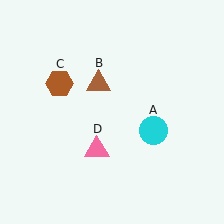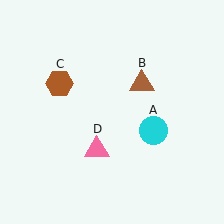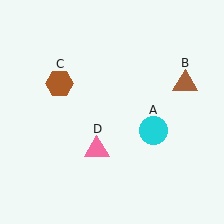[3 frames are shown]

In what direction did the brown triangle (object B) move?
The brown triangle (object B) moved right.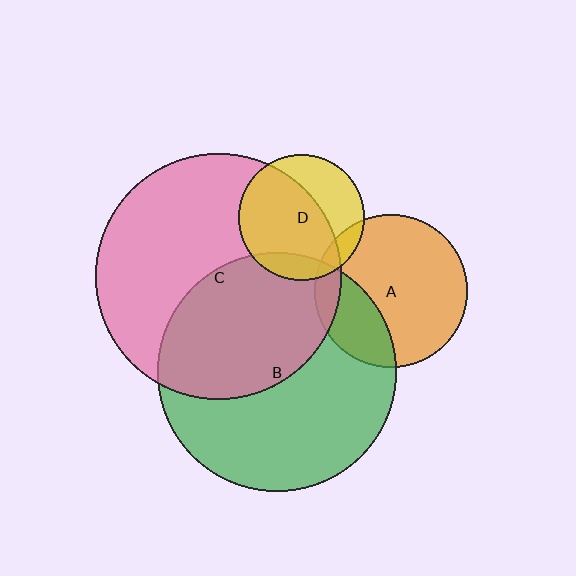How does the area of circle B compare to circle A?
Approximately 2.5 times.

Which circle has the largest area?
Circle C (pink).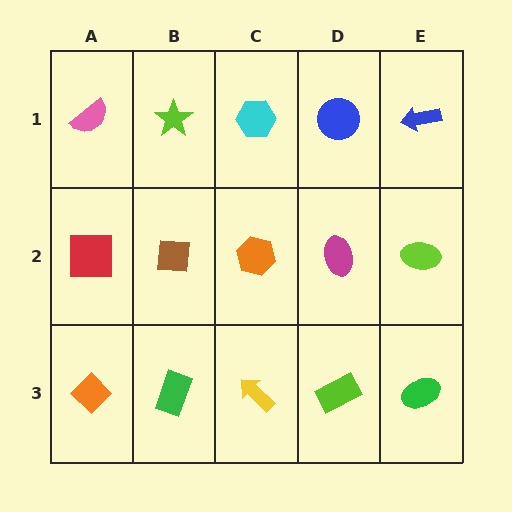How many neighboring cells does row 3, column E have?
2.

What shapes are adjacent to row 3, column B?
A brown square (row 2, column B), an orange diamond (row 3, column A), a yellow arrow (row 3, column C).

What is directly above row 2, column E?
A blue arrow.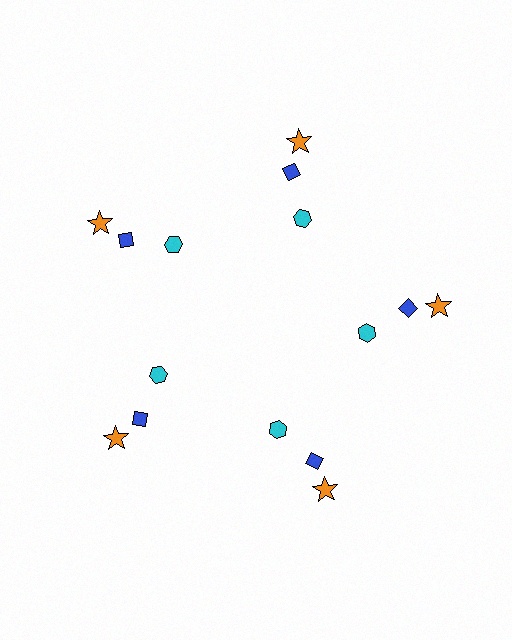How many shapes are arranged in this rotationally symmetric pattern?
There are 15 shapes, arranged in 5 groups of 3.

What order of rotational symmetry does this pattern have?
This pattern has 5-fold rotational symmetry.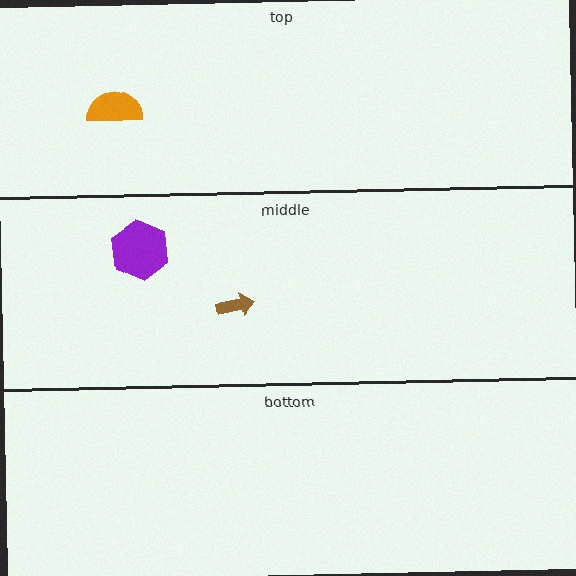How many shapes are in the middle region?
2.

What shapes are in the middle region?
The purple hexagon, the brown arrow.